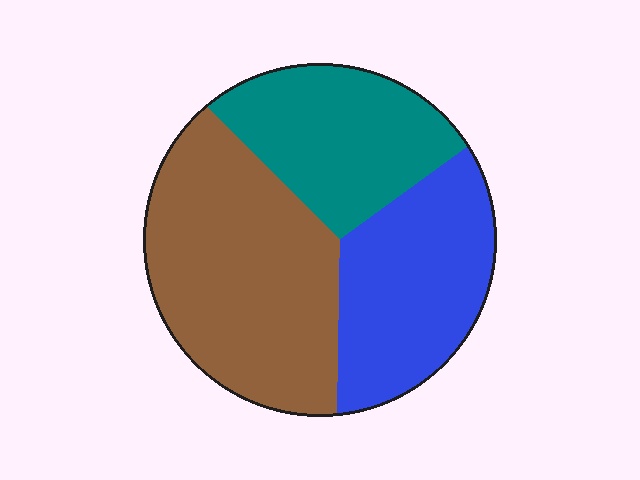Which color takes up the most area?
Brown, at roughly 45%.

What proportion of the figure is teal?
Teal covers roughly 25% of the figure.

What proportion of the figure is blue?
Blue covers 30% of the figure.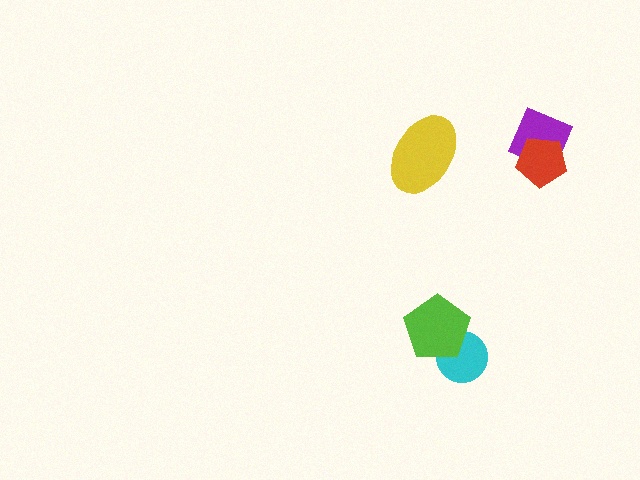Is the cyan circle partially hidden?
Yes, it is partially covered by another shape.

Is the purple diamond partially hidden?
Yes, it is partially covered by another shape.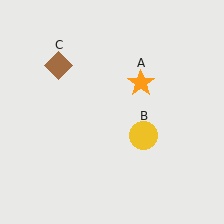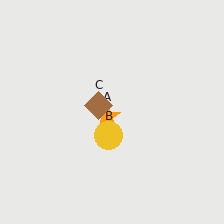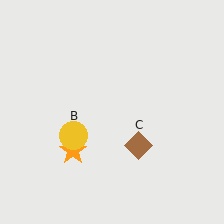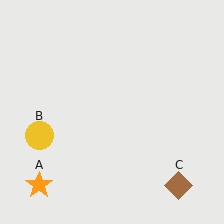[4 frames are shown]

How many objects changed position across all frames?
3 objects changed position: orange star (object A), yellow circle (object B), brown diamond (object C).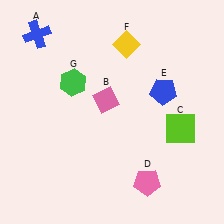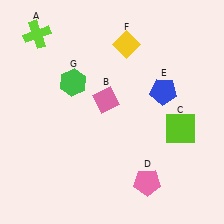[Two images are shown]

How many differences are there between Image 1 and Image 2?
There is 1 difference between the two images.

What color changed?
The cross (A) changed from blue in Image 1 to lime in Image 2.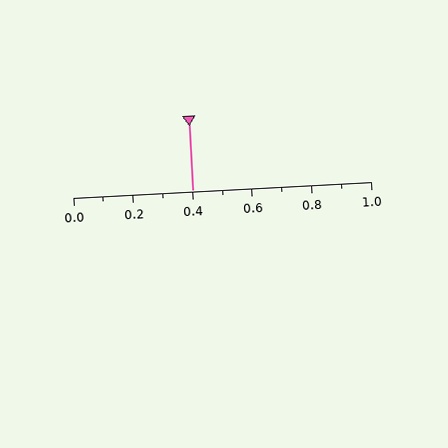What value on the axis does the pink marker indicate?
The marker indicates approximately 0.4.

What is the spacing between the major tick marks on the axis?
The major ticks are spaced 0.2 apart.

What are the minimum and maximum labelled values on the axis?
The axis runs from 0.0 to 1.0.